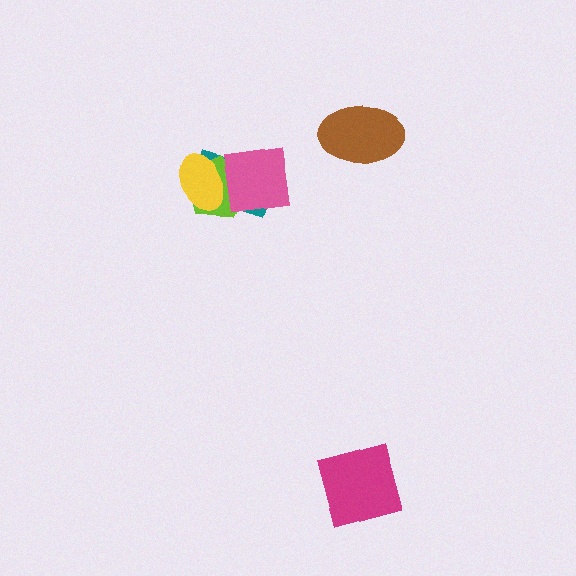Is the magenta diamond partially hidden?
No, no other shape covers it.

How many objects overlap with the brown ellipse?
0 objects overlap with the brown ellipse.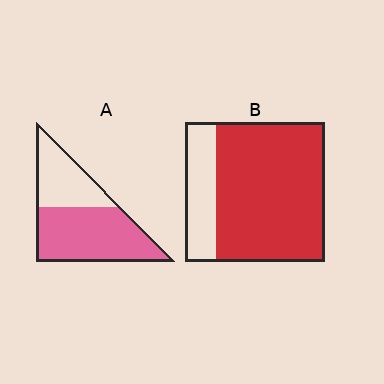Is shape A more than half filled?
Yes.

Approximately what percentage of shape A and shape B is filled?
A is approximately 65% and B is approximately 80%.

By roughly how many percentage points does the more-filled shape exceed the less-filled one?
By roughly 15 percentage points (B over A).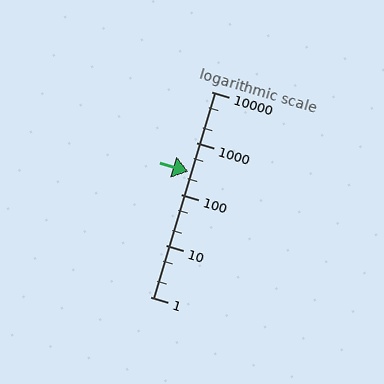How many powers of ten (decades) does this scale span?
The scale spans 4 decades, from 1 to 10000.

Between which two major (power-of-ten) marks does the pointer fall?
The pointer is between 100 and 1000.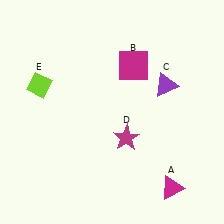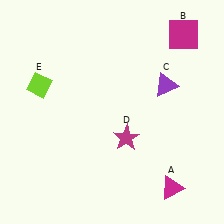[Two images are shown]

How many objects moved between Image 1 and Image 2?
1 object moved between the two images.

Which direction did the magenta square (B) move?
The magenta square (B) moved right.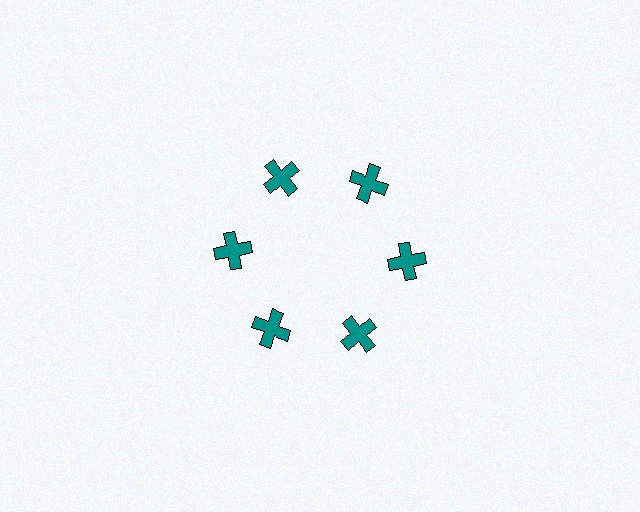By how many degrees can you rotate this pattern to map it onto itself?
The pattern maps onto itself every 60 degrees of rotation.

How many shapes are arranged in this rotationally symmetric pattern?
There are 6 shapes, arranged in 6 groups of 1.